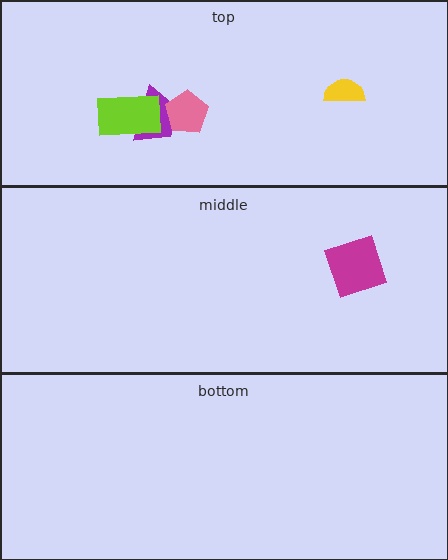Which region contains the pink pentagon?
The top region.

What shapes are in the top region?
The purple trapezoid, the pink pentagon, the lime rectangle, the yellow semicircle.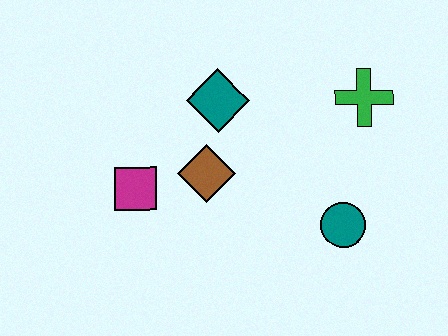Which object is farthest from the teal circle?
The magenta square is farthest from the teal circle.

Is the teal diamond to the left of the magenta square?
No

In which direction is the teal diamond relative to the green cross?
The teal diamond is to the left of the green cross.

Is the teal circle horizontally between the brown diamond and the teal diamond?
No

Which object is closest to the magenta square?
The brown diamond is closest to the magenta square.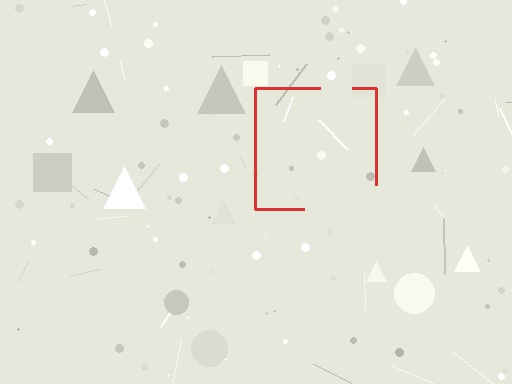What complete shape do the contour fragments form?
The contour fragments form a square.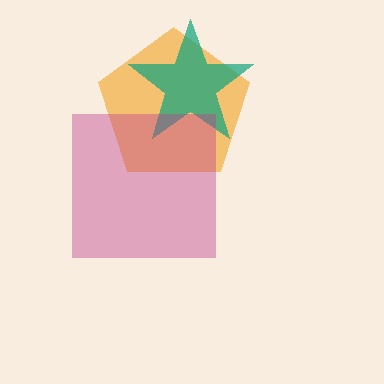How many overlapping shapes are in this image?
There are 3 overlapping shapes in the image.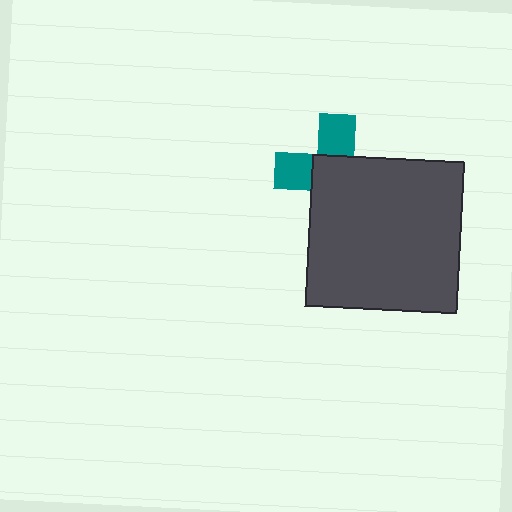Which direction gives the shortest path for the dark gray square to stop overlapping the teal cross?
Moving toward the lower-right gives the shortest separation.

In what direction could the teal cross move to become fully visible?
The teal cross could move toward the upper-left. That would shift it out from behind the dark gray square entirely.